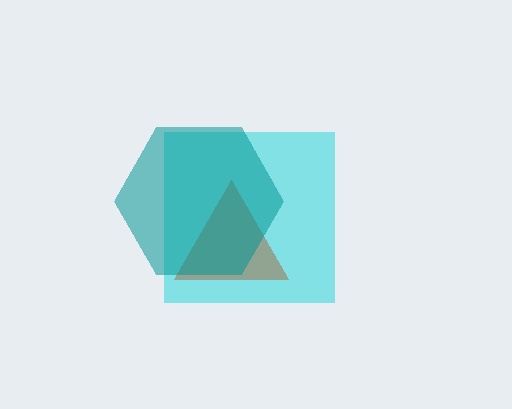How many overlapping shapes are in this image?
There are 3 overlapping shapes in the image.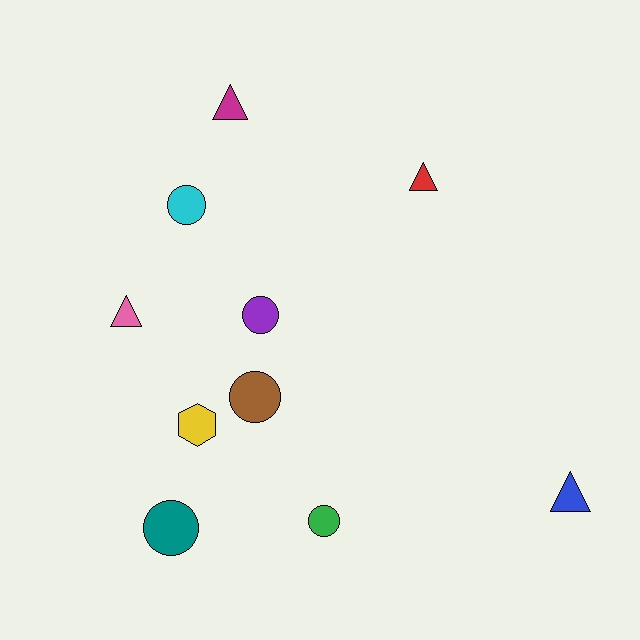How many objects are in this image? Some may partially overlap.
There are 10 objects.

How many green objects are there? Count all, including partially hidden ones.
There is 1 green object.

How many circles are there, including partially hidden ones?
There are 5 circles.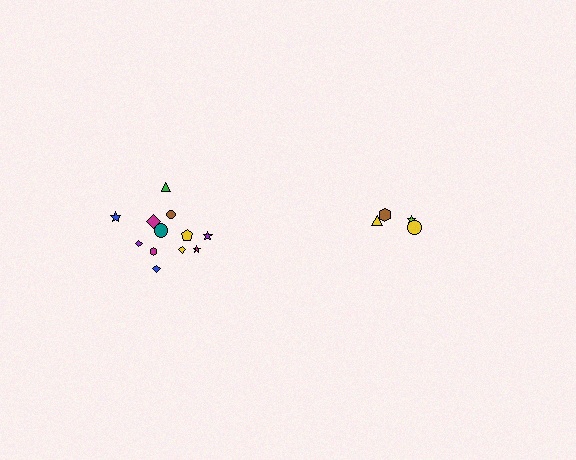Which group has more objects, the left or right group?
The left group.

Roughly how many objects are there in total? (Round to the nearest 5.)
Roughly 15 objects in total.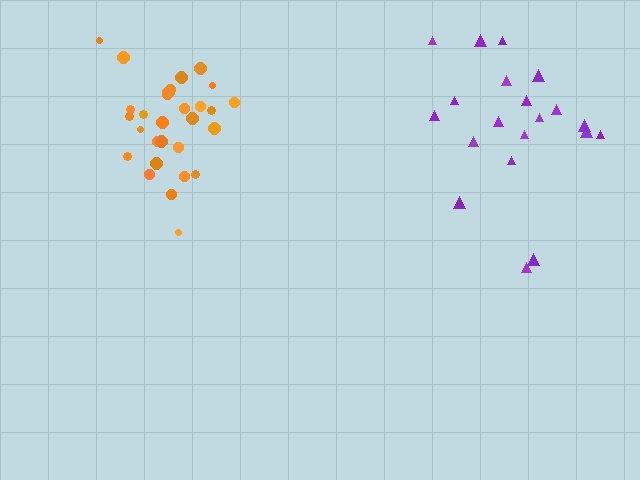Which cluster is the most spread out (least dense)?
Purple.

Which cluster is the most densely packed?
Orange.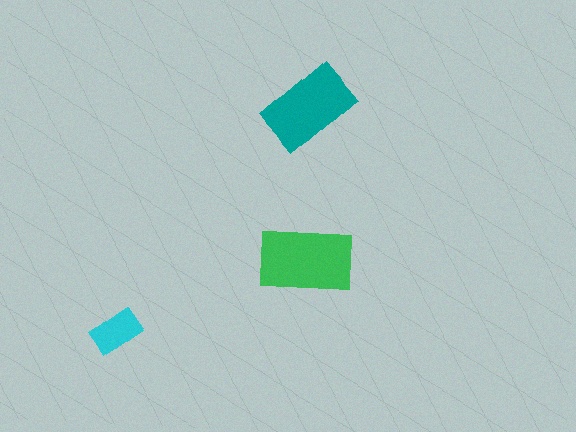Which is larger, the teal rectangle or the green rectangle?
The green one.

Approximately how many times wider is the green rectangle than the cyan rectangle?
About 2 times wider.